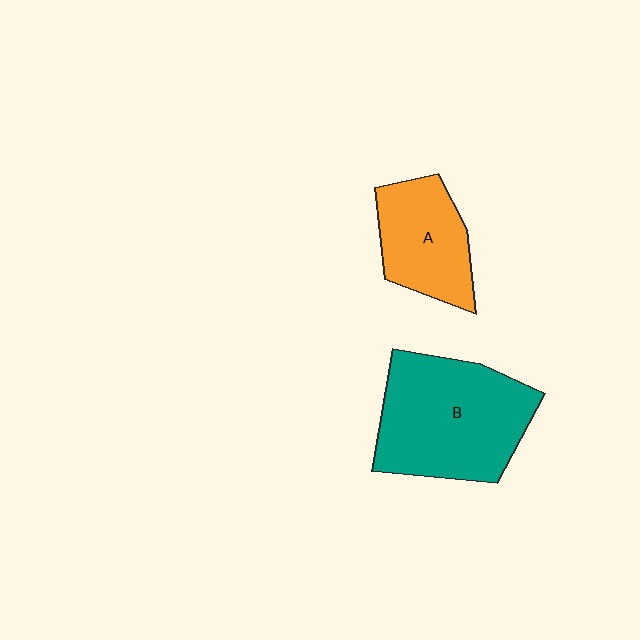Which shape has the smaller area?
Shape A (orange).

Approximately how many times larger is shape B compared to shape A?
Approximately 1.7 times.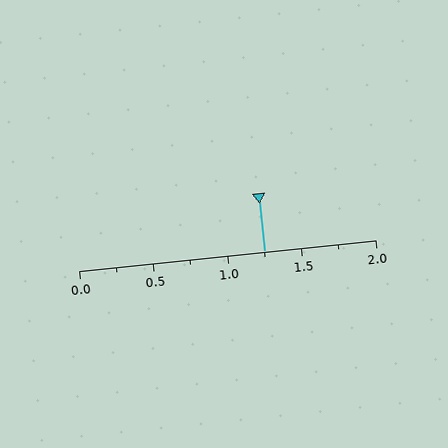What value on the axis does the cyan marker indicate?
The marker indicates approximately 1.25.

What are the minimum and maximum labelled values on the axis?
The axis runs from 0.0 to 2.0.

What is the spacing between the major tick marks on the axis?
The major ticks are spaced 0.5 apart.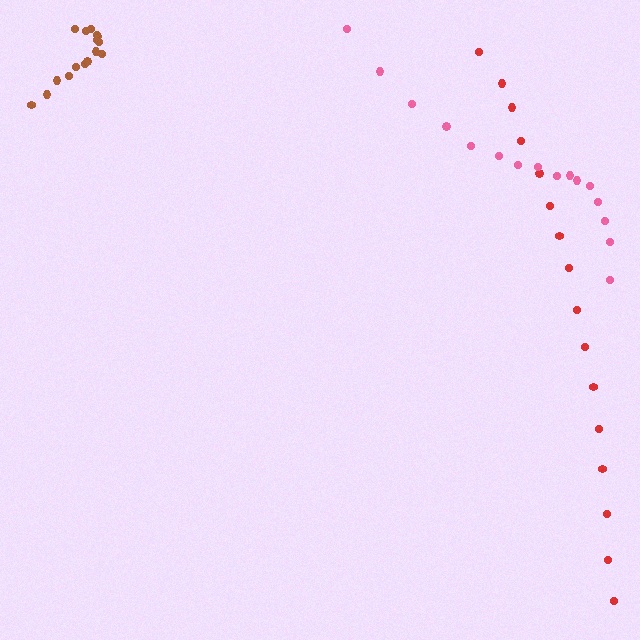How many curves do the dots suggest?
There are 3 distinct paths.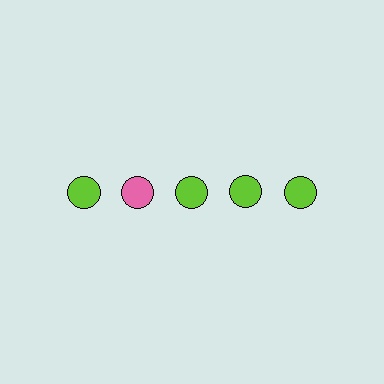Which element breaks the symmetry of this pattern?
The pink circle in the top row, second from left column breaks the symmetry. All other shapes are lime circles.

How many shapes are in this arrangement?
There are 5 shapes arranged in a grid pattern.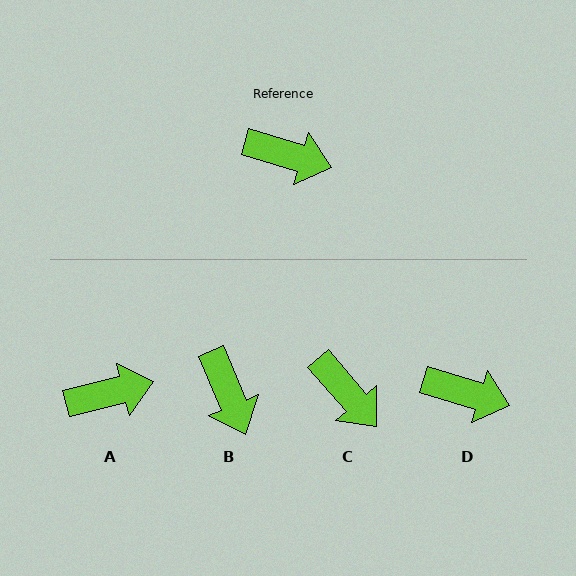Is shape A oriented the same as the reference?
No, it is off by about 31 degrees.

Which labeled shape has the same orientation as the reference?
D.